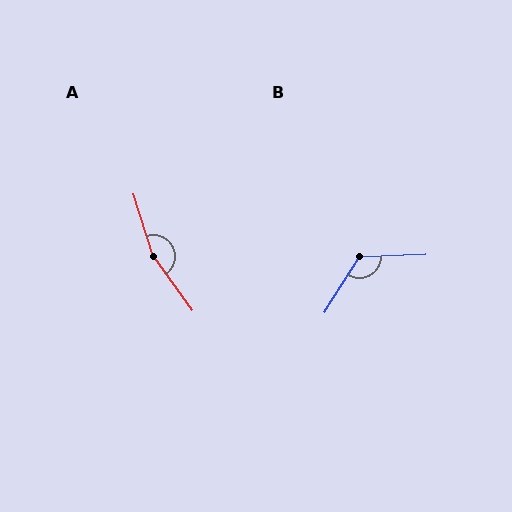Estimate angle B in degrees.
Approximately 124 degrees.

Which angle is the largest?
A, at approximately 162 degrees.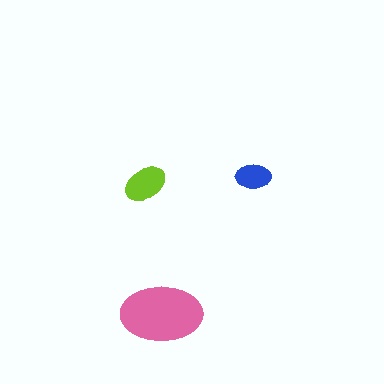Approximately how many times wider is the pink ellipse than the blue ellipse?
About 2.5 times wider.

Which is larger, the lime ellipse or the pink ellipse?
The pink one.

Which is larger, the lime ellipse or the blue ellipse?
The lime one.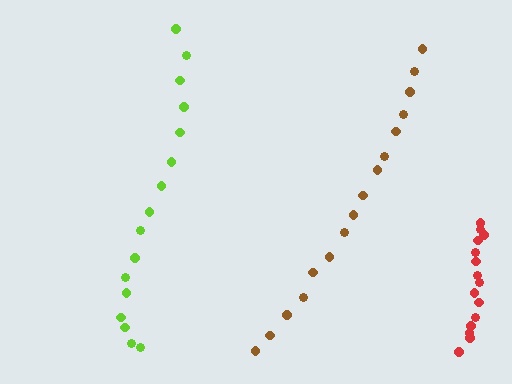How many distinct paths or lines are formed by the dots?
There are 3 distinct paths.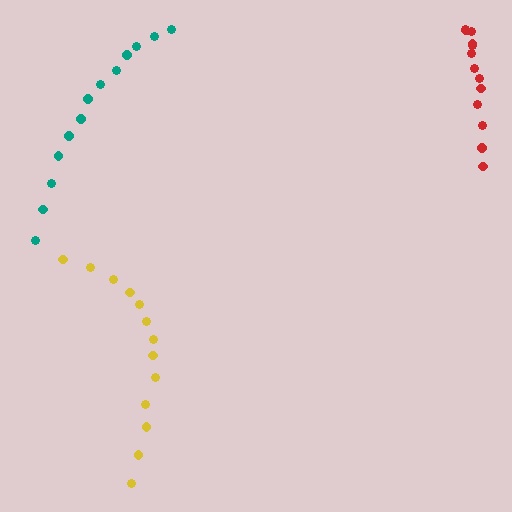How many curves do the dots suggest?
There are 3 distinct paths.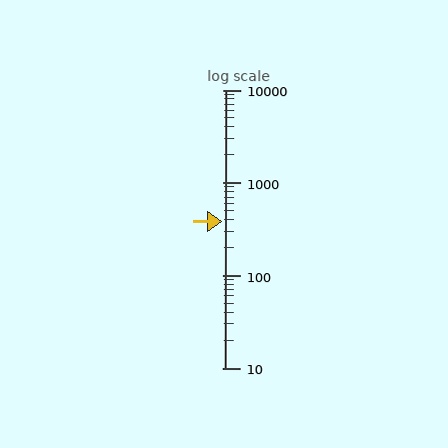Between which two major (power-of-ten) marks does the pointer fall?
The pointer is between 100 and 1000.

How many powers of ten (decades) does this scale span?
The scale spans 3 decades, from 10 to 10000.